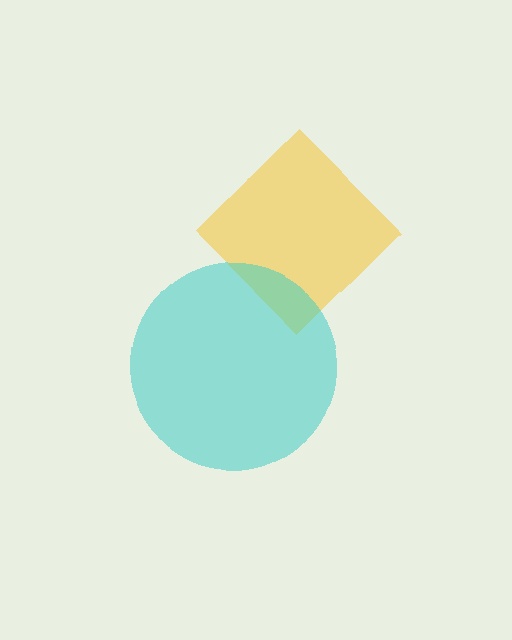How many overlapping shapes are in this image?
There are 2 overlapping shapes in the image.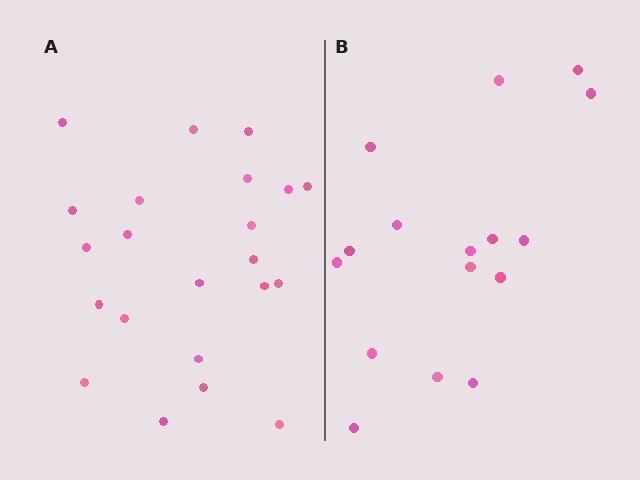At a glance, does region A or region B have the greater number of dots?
Region A (the left region) has more dots.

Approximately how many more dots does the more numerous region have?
Region A has about 6 more dots than region B.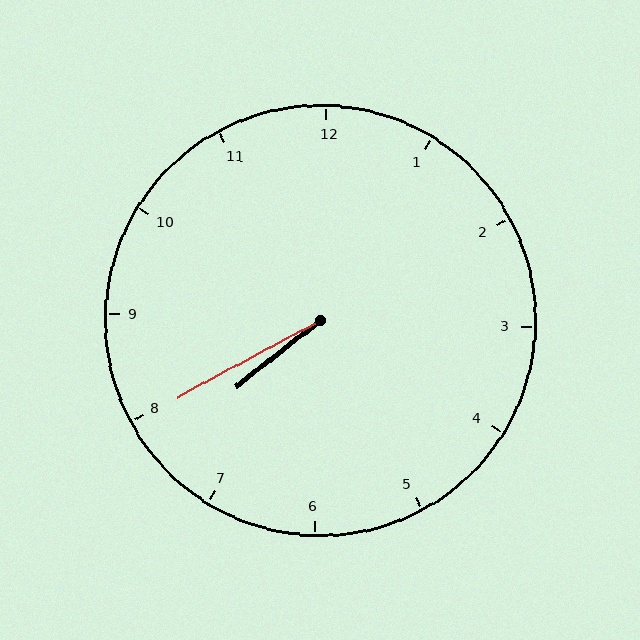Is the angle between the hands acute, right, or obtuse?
It is acute.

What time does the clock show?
7:40.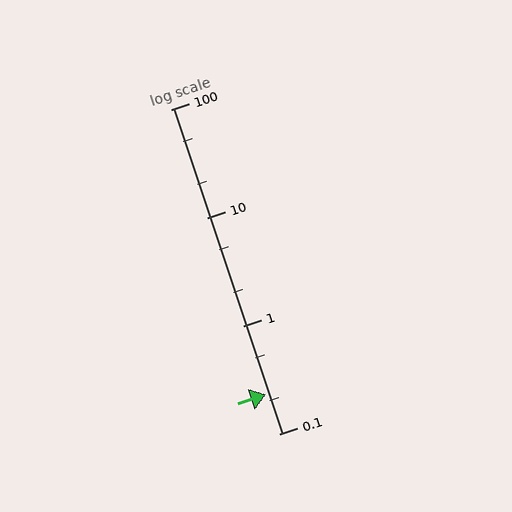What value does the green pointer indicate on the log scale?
The pointer indicates approximately 0.23.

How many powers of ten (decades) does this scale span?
The scale spans 3 decades, from 0.1 to 100.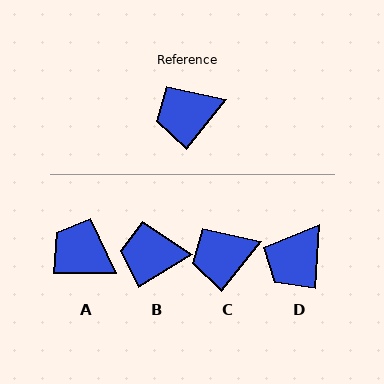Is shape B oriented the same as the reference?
No, it is off by about 20 degrees.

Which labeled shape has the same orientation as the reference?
C.